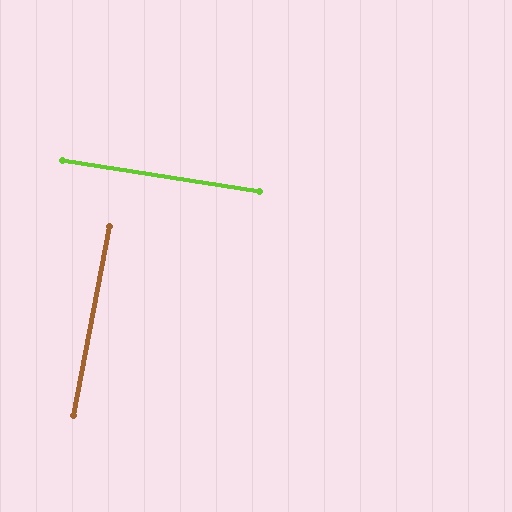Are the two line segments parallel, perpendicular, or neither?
Perpendicular — they meet at approximately 88°.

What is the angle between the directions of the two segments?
Approximately 88 degrees.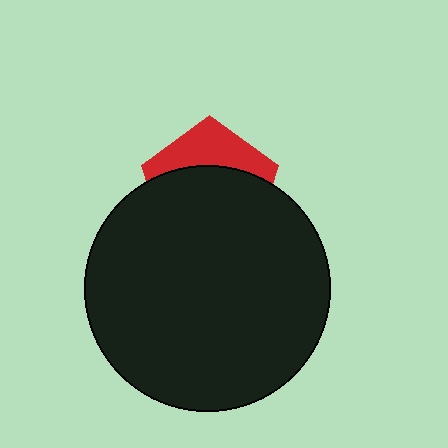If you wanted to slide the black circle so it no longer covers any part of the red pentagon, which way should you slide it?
Slide it down — that is the most direct way to separate the two shapes.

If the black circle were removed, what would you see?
You would see the complete red pentagon.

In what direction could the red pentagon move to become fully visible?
The red pentagon could move up. That would shift it out from behind the black circle entirely.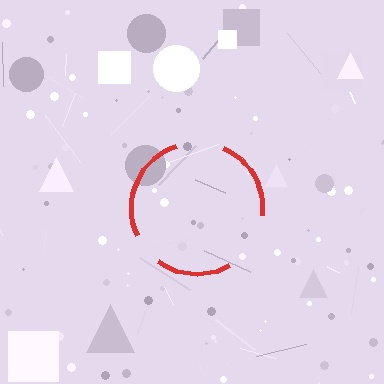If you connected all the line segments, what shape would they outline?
They would outline a circle.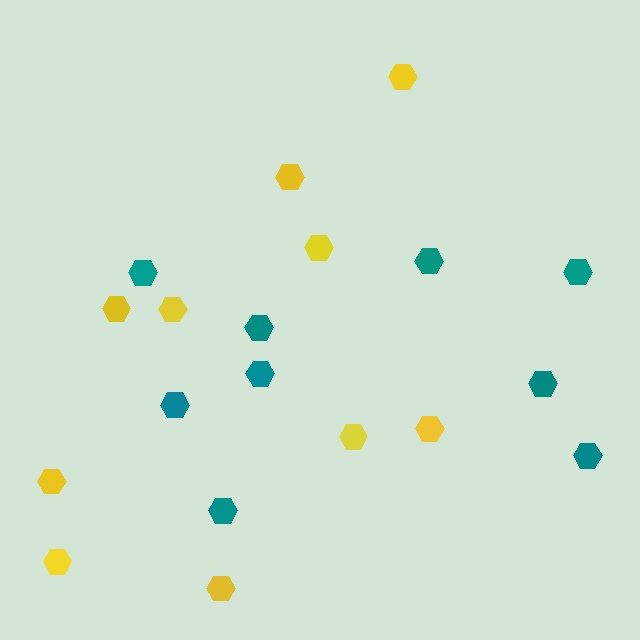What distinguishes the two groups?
There are 2 groups: one group of yellow hexagons (10) and one group of teal hexagons (9).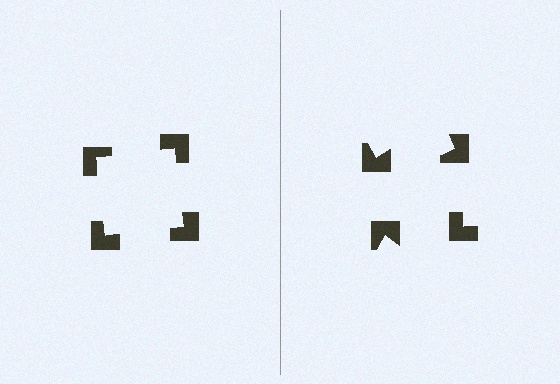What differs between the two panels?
The notched squares are positioned identically on both sides; only the wedge orientations differ. On the left they align to a square; on the right they are misaligned.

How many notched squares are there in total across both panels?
8 — 4 on each side.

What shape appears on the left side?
An illusory square.